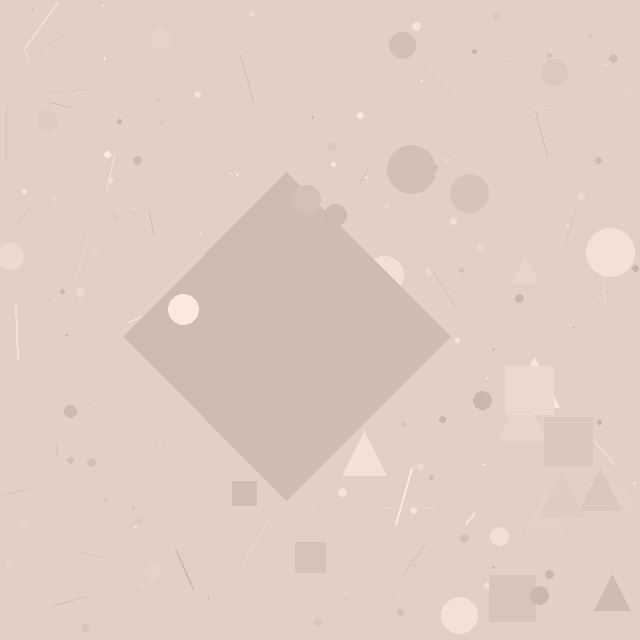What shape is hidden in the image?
A diamond is hidden in the image.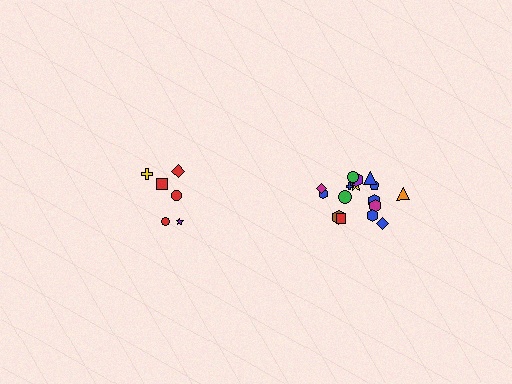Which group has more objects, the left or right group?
The right group.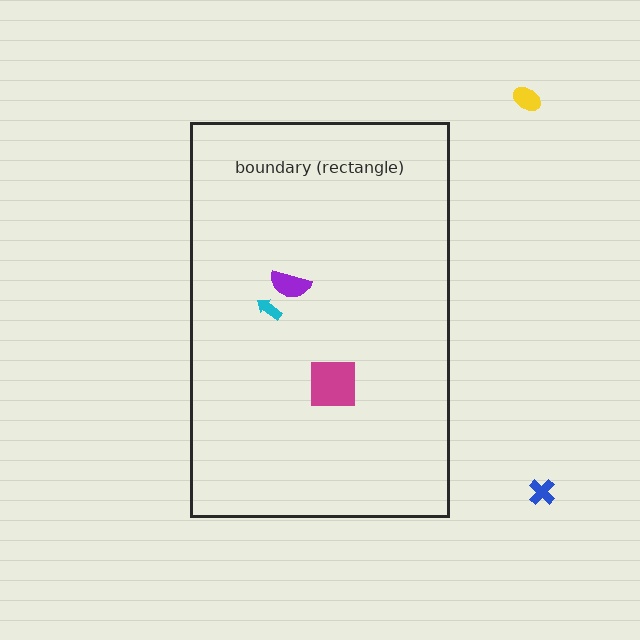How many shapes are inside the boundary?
3 inside, 2 outside.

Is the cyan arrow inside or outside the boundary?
Inside.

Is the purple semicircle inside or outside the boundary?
Inside.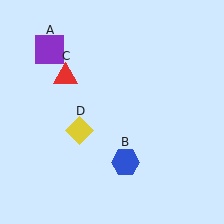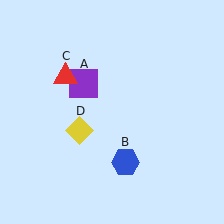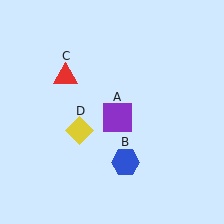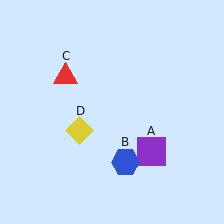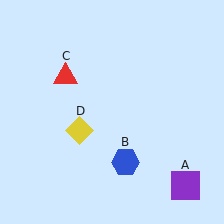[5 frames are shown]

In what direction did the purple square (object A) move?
The purple square (object A) moved down and to the right.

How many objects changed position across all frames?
1 object changed position: purple square (object A).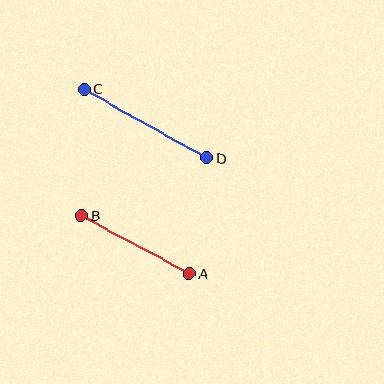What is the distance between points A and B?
The distance is approximately 122 pixels.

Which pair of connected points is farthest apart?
Points C and D are farthest apart.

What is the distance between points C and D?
The distance is approximately 140 pixels.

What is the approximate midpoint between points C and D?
The midpoint is at approximately (145, 124) pixels.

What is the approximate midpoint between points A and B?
The midpoint is at approximately (136, 245) pixels.